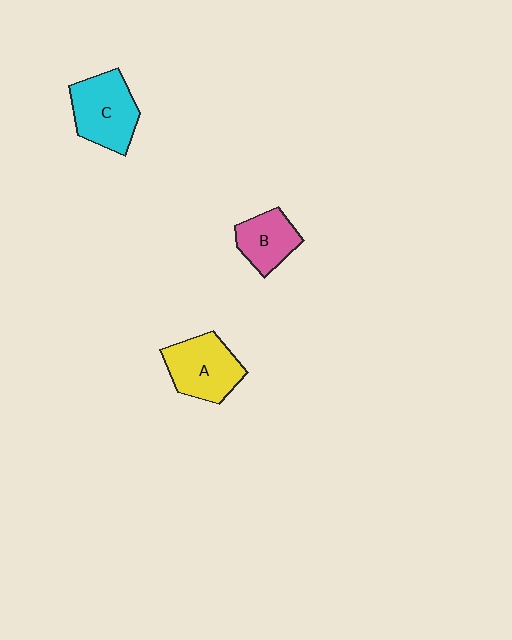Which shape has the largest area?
Shape C (cyan).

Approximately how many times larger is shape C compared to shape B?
Approximately 1.4 times.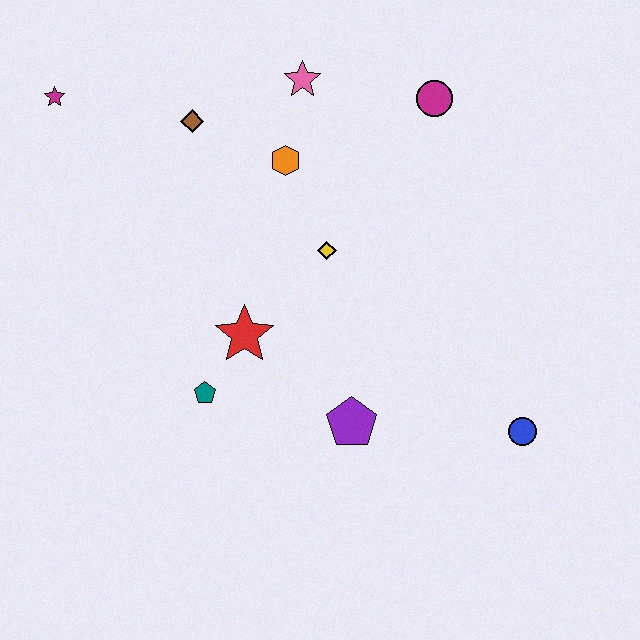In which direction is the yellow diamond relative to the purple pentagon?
The yellow diamond is above the purple pentagon.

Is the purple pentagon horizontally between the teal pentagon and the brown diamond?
No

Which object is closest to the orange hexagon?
The pink star is closest to the orange hexagon.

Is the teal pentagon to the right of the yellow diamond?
No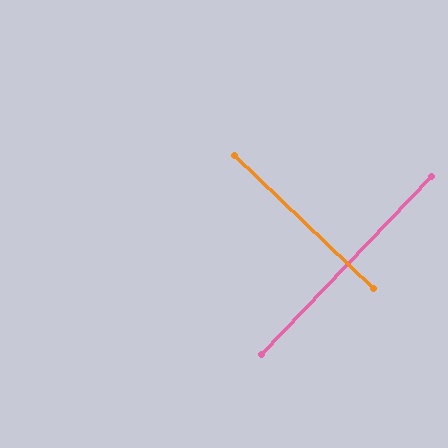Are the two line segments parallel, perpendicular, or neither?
Perpendicular — they meet at approximately 90°.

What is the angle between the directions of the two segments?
Approximately 90 degrees.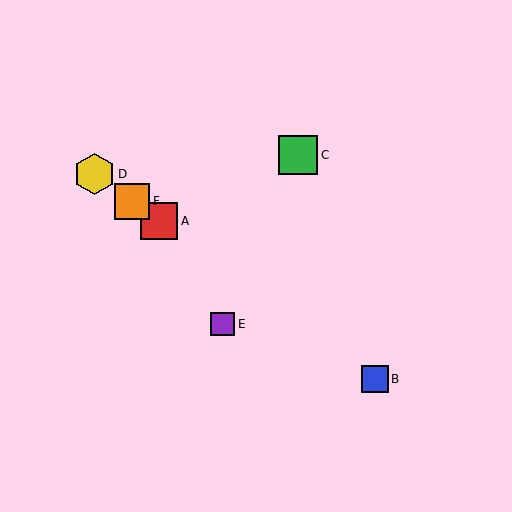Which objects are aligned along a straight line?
Objects A, B, D, F are aligned along a straight line.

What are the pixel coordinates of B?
Object B is at (375, 379).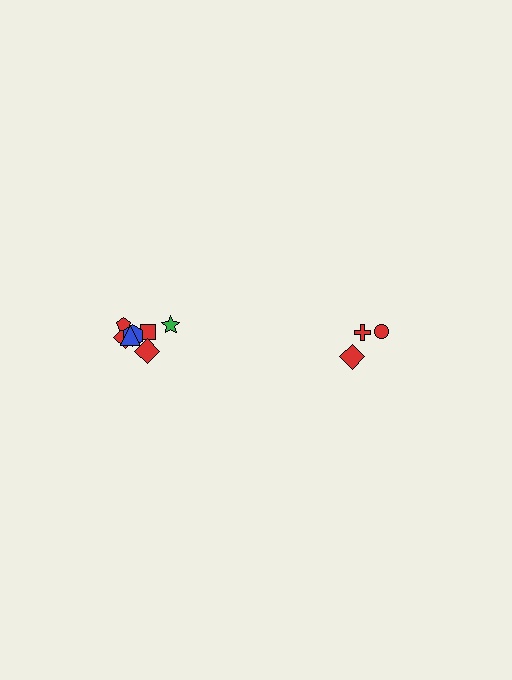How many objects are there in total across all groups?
There are 10 objects.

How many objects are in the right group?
There are 3 objects.